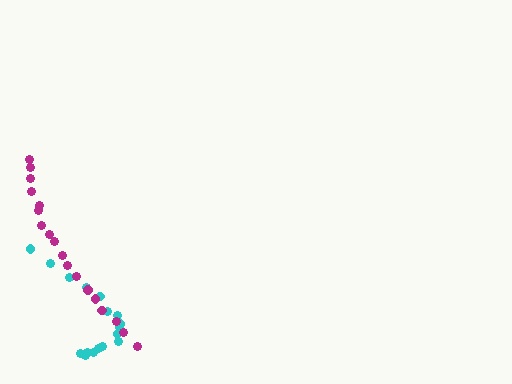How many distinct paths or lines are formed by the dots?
There are 2 distinct paths.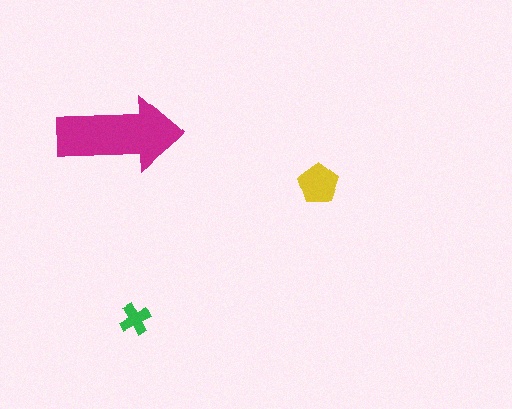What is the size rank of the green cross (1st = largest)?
3rd.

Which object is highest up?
The magenta arrow is topmost.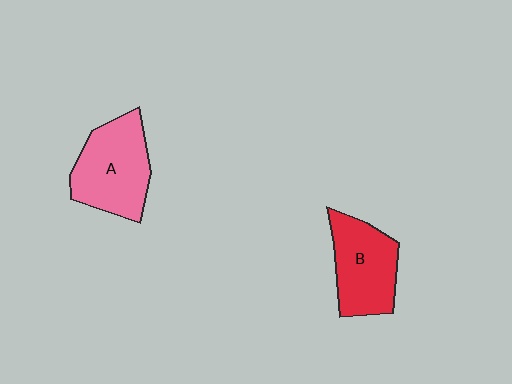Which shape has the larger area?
Shape A (pink).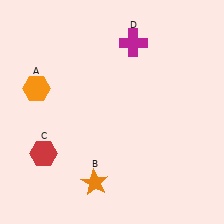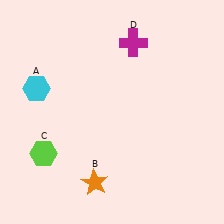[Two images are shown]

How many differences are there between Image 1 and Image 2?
There are 2 differences between the two images.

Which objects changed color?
A changed from orange to cyan. C changed from red to lime.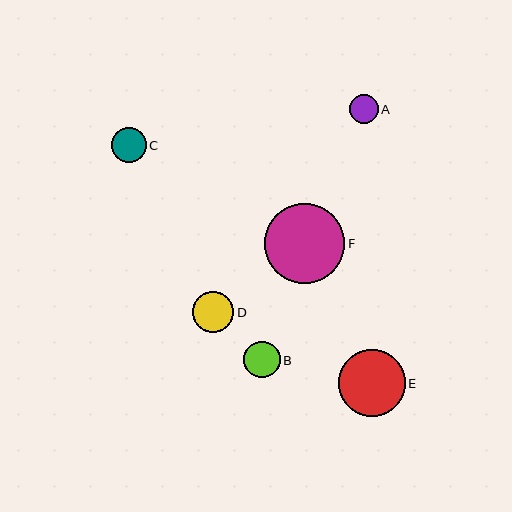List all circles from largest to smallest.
From largest to smallest: F, E, D, B, C, A.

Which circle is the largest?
Circle F is the largest with a size of approximately 80 pixels.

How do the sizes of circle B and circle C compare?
Circle B and circle C are approximately the same size.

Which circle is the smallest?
Circle A is the smallest with a size of approximately 28 pixels.